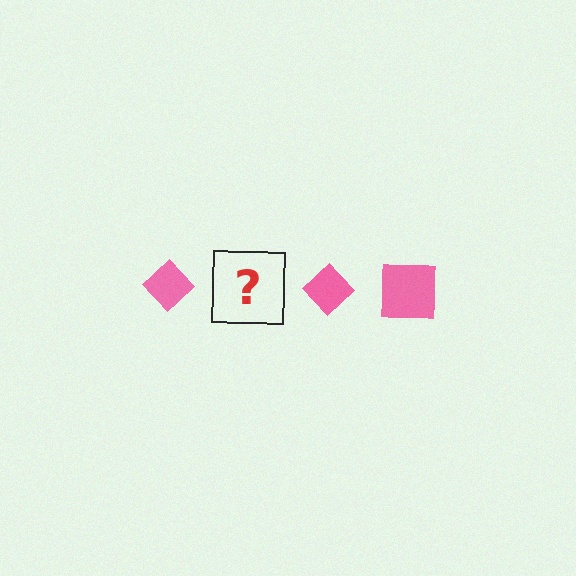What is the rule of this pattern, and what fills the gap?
The rule is that the pattern cycles through diamond, square shapes in pink. The gap should be filled with a pink square.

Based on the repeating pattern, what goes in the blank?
The blank should be a pink square.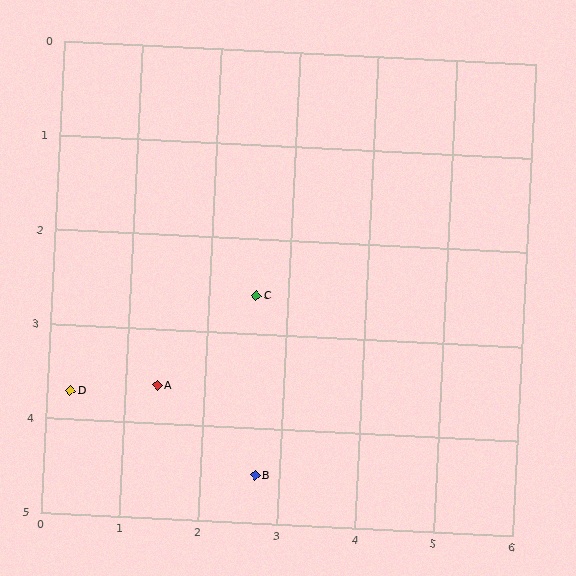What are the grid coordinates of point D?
Point D is at approximately (0.3, 3.7).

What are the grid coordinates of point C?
Point C is at approximately (2.6, 2.6).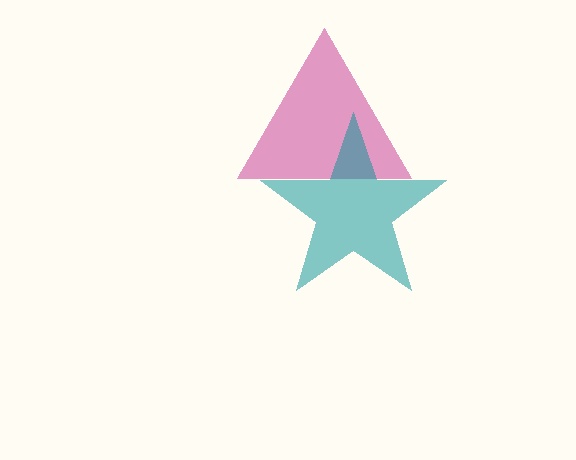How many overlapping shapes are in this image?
There are 2 overlapping shapes in the image.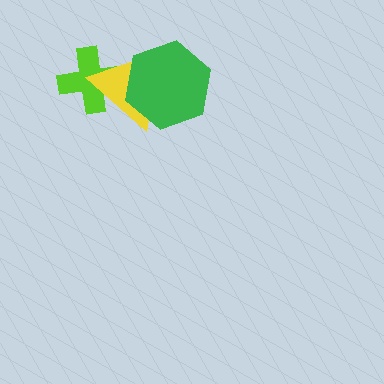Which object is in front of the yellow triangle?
The green hexagon is in front of the yellow triangle.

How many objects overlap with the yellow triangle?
2 objects overlap with the yellow triangle.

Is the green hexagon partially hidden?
No, no other shape covers it.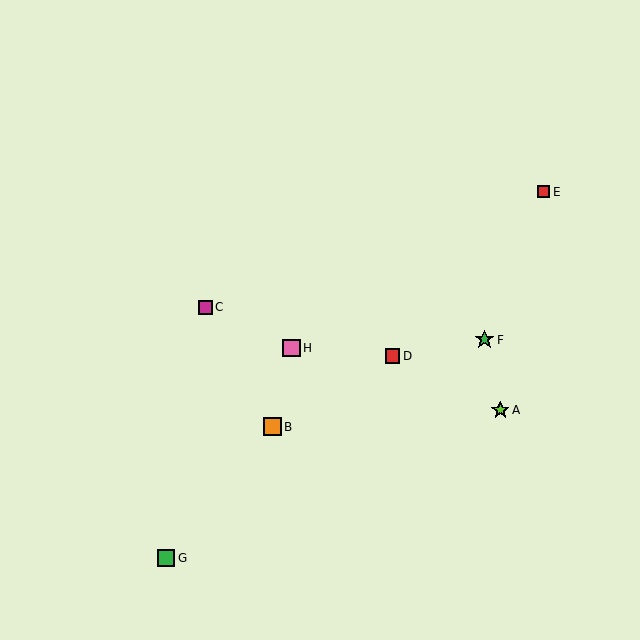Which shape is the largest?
The green star (labeled F) is the largest.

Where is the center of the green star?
The center of the green star is at (485, 340).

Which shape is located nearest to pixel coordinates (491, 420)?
The lime star (labeled A) at (500, 410) is nearest to that location.